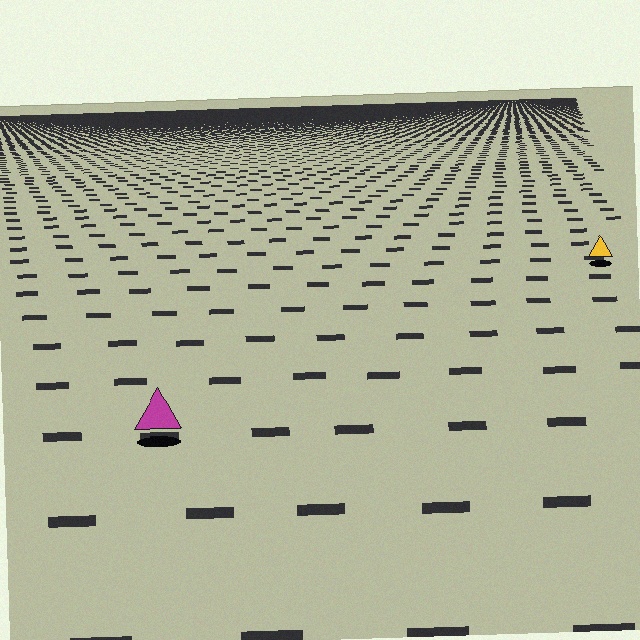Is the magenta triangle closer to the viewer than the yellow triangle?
Yes. The magenta triangle is closer — you can tell from the texture gradient: the ground texture is coarser near it.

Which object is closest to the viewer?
The magenta triangle is closest. The texture marks near it are larger and more spread out.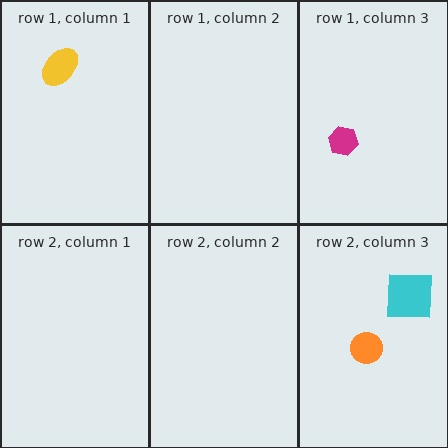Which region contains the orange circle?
The row 2, column 3 region.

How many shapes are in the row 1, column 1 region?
1.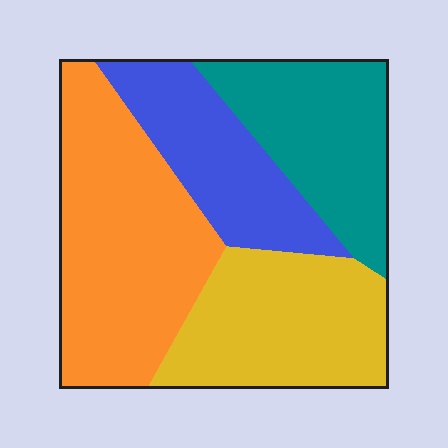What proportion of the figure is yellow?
Yellow covers 25% of the figure.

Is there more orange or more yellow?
Orange.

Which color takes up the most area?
Orange, at roughly 35%.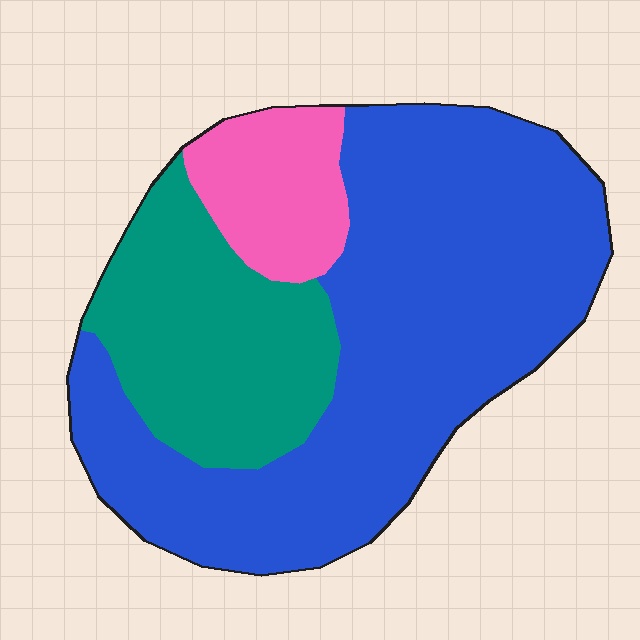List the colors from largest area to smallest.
From largest to smallest: blue, teal, pink.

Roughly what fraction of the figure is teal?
Teal covers around 25% of the figure.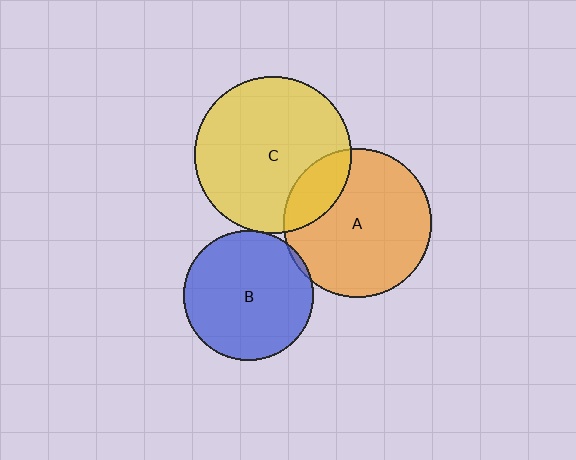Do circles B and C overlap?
Yes.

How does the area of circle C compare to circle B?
Approximately 1.5 times.